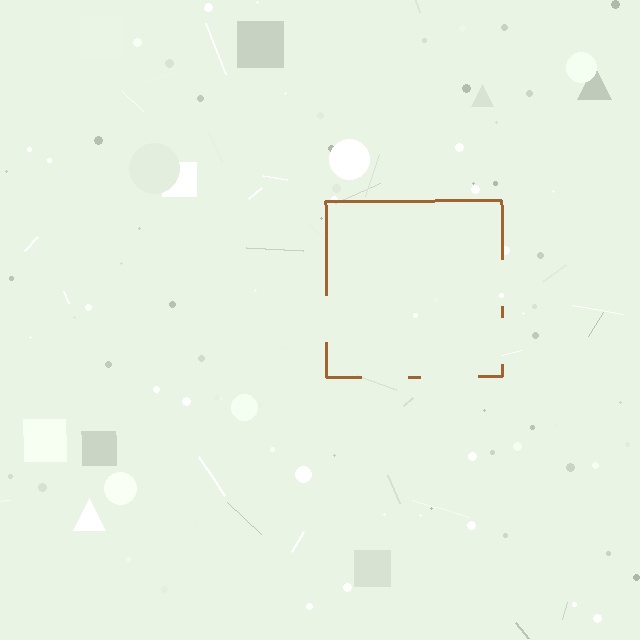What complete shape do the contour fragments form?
The contour fragments form a square.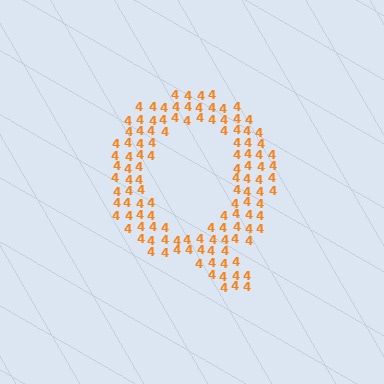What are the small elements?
The small elements are digit 4's.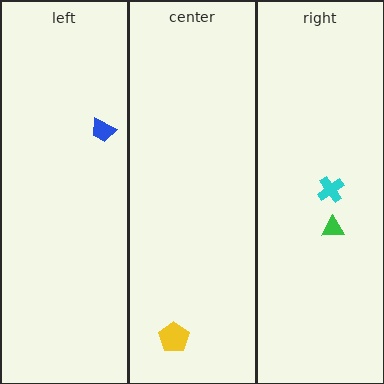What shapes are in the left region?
The blue trapezoid.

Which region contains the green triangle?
The right region.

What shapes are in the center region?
The yellow pentagon.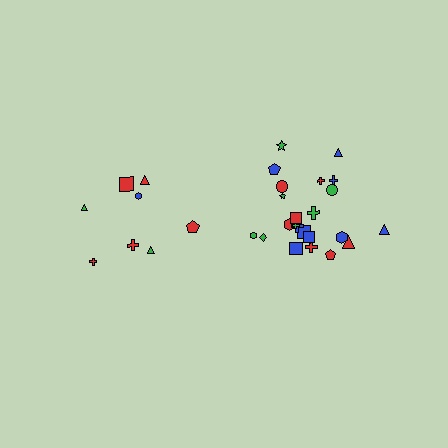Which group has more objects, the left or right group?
The right group.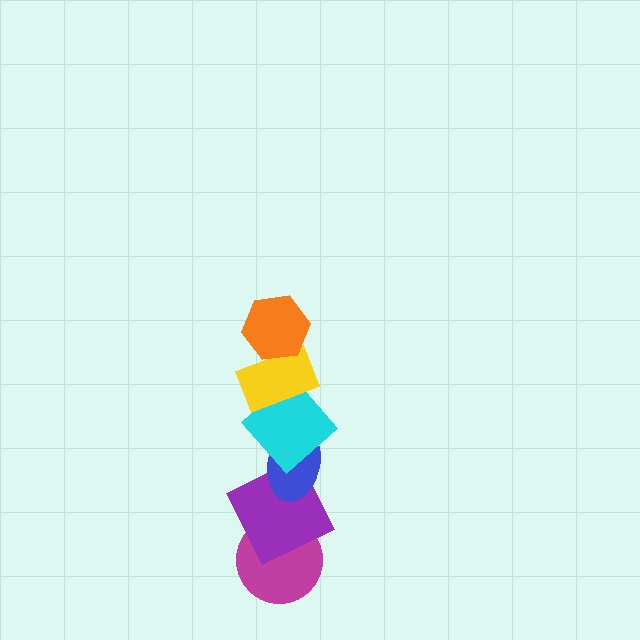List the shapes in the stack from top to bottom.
From top to bottom: the orange hexagon, the yellow rectangle, the cyan diamond, the blue ellipse, the purple square, the magenta circle.